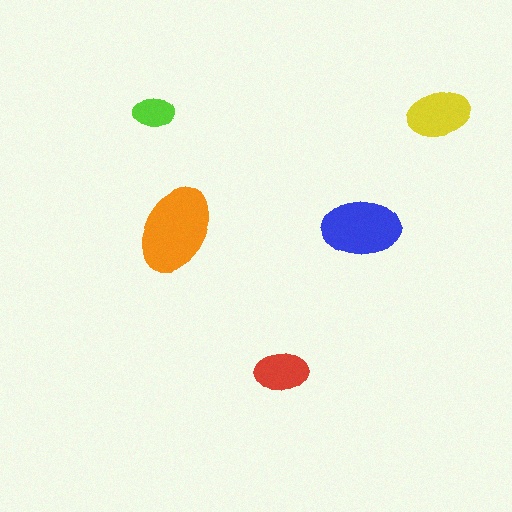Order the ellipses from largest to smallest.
the orange one, the blue one, the yellow one, the red one, the lime one.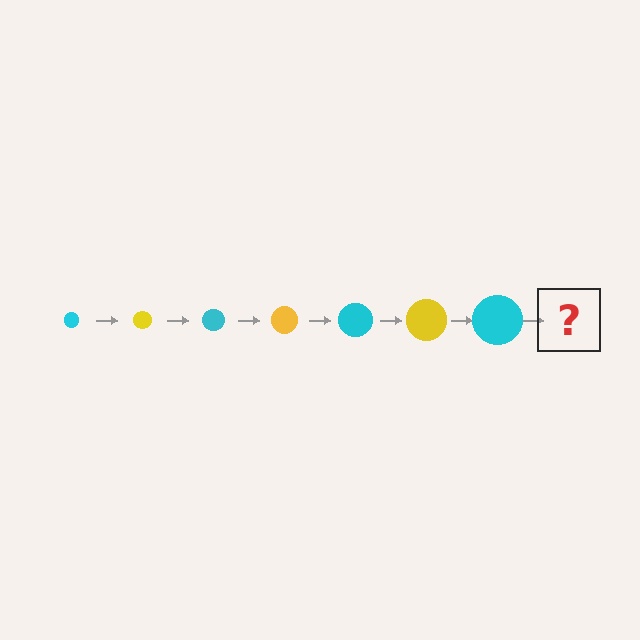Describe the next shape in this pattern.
It should be a yellow circle, larger than the previous one.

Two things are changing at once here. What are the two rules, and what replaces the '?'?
The two rules are that the circle grows larger each step and the color cycles through cyan and yellow. The '?' should be a yellow circle, larger than the previous one.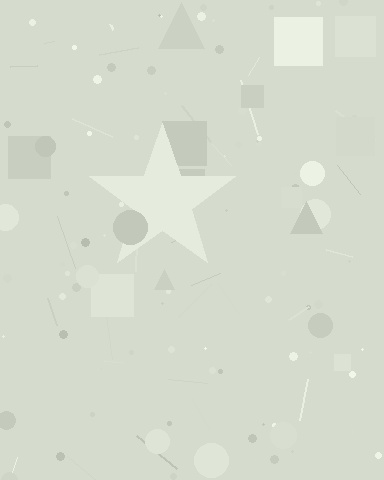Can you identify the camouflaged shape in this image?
The camouflaged shape is a star.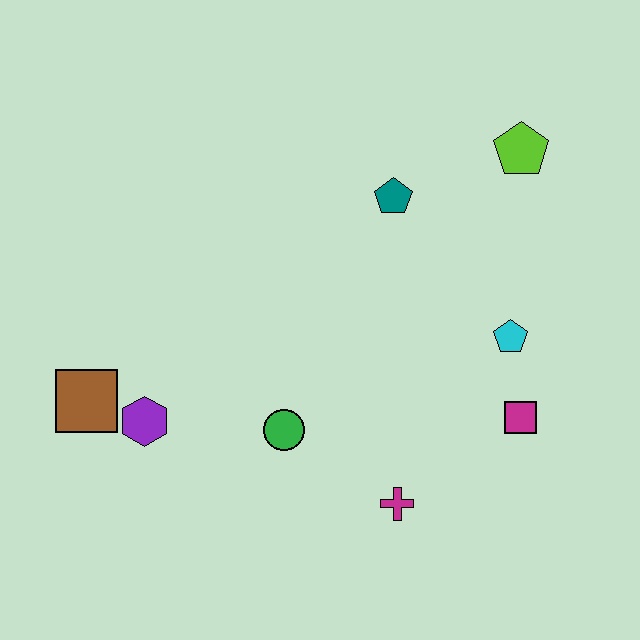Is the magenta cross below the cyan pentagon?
Yes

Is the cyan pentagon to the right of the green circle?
Yes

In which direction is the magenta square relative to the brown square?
The magenta square is to the right of the brown square.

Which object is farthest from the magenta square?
The brown square is farthest from the magenta square.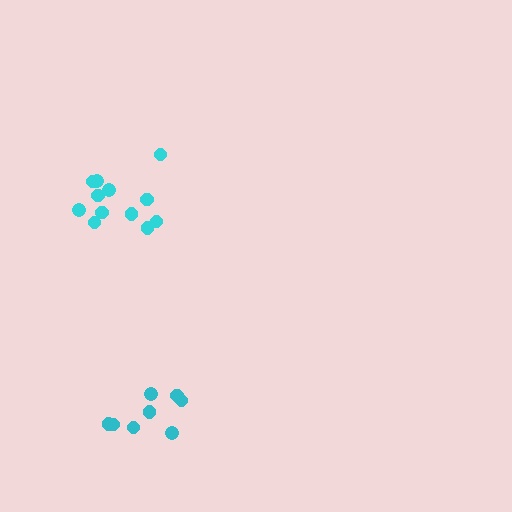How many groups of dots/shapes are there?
There are 2 groups.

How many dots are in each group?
Group 1: 12 dots, Group 2: 8 dots (20 total).